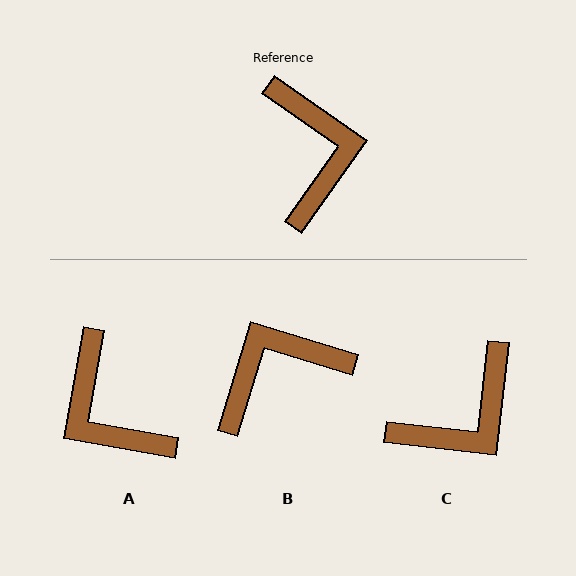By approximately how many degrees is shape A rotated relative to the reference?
Approximately 155 degrees clockwise.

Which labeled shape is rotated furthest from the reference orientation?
A, about 155 degrees away.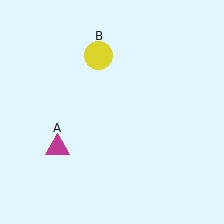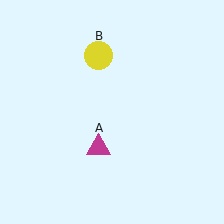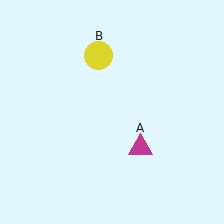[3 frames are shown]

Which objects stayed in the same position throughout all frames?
Yellow circle (object B) remained stationary.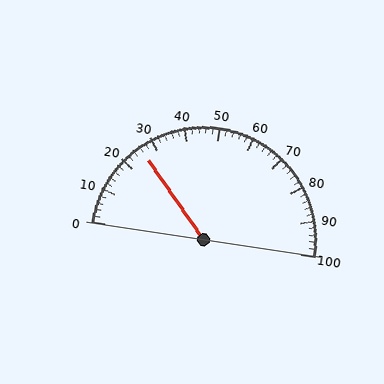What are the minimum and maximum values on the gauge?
The gauge ranges from 0 to 100.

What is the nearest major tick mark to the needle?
The nearest major tick mark is 30.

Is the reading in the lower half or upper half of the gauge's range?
The reading is in the lower half of the range (0 to 100).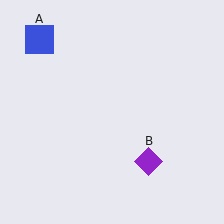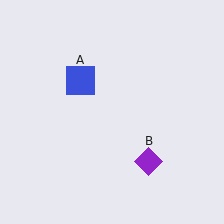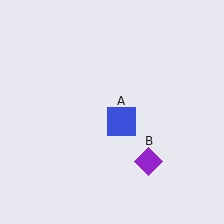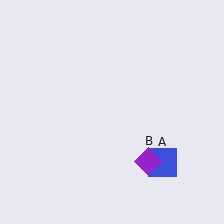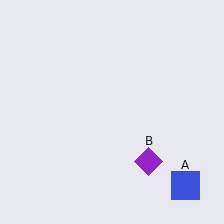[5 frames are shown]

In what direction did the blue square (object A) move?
The blue square (object A) moved down and to the right.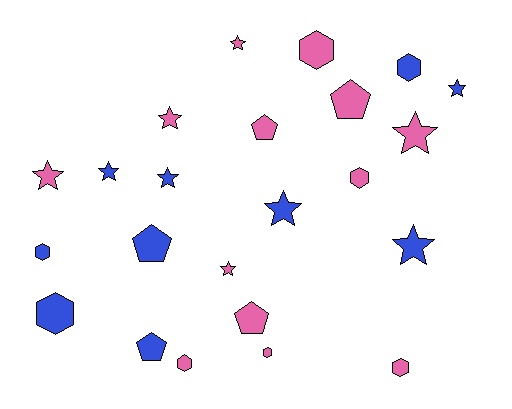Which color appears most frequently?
Pink, with 13 objects.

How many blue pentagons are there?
There are 2 blue pentagons.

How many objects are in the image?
There are 23 objects.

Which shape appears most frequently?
Star, with 10 objects.